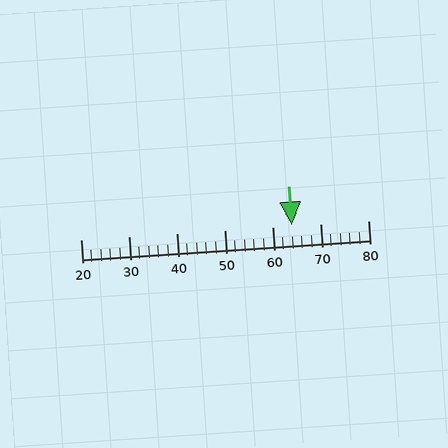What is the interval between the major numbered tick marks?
The major tick marks are spaced 10 units apart.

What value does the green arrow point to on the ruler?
The green arrow points to approximately 64.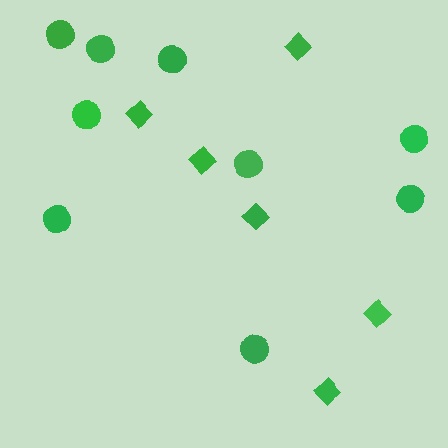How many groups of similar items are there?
There are 2 groups: one group of circles (9) and one group of diamonds (6).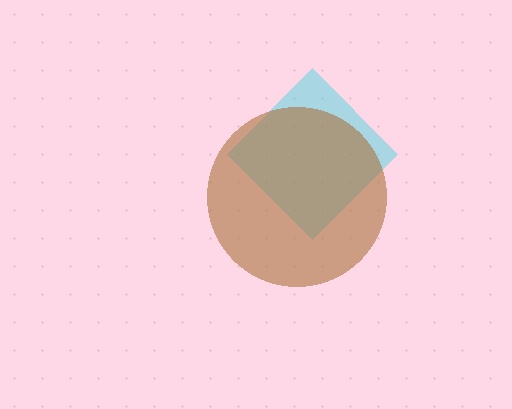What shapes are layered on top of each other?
The layered shapes are: a cyan diamond, a brown circle.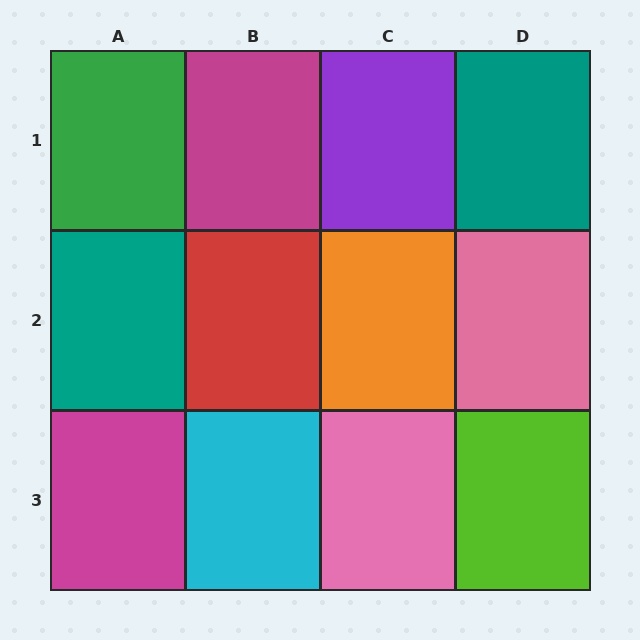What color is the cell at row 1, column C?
Purple.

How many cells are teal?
2 cells are teal.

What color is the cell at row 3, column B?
Cyan.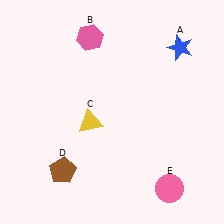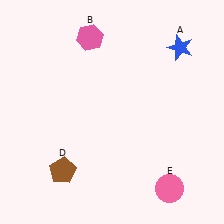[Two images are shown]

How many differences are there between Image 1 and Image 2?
There is 1 difference between the two images.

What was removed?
The yellow triangle (C) was removed in Image 2.